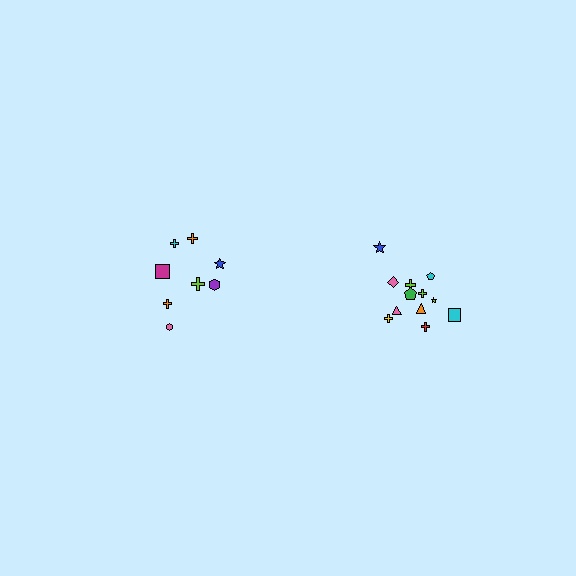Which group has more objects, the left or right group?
The right group.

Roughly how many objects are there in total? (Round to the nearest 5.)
Roughly 20 objects in total.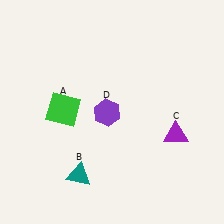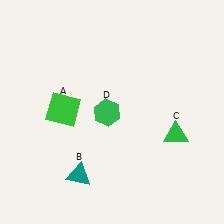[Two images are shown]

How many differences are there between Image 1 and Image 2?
There are 2 differences between the two images.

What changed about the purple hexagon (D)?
In Image 1, D is purple. In Image 2, it changed to green.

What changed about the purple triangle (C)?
In Image 1, C is purple. In Image 2, it changed to green.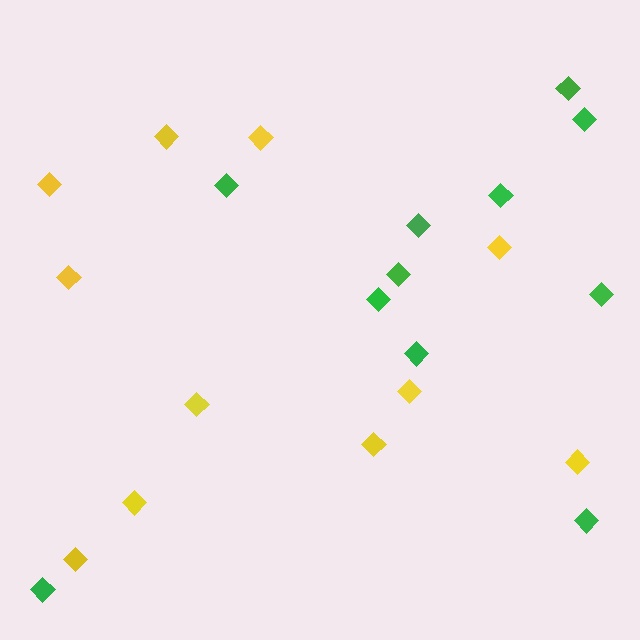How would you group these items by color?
There are 2 groups: one group of yellow diamonds (11) and one group of green diamonds (11).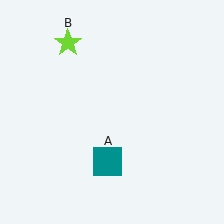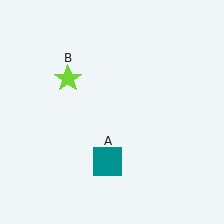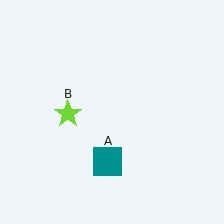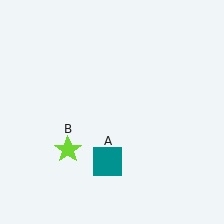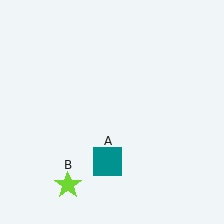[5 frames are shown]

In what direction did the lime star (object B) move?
The lime star (object B) moved down.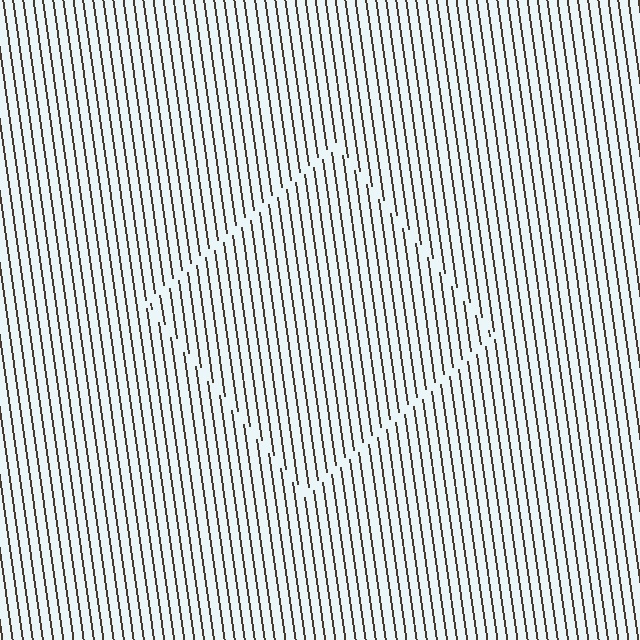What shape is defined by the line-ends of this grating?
An illusory square. The interior of the shape contains the same grating, shifted by half a period — the contour is defined by the phase discontinuity where line-ends from the inner and outer gratings abut.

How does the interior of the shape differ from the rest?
The interior of the shape contains the same grating, shifted by half a period — the contour is defined by the phase discontinuity where line-ends from the inner and outer gratings abut.